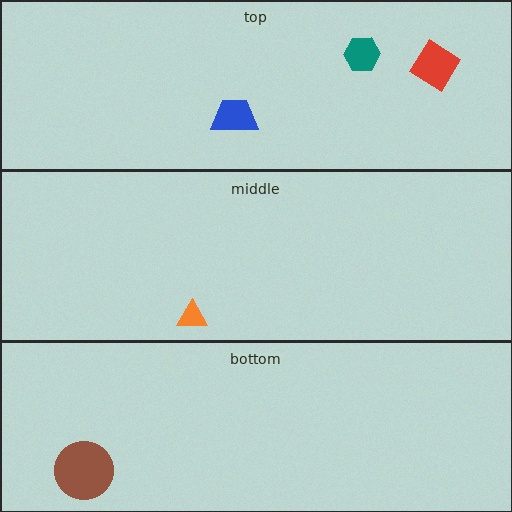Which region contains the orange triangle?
The middle region.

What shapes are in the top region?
The blue trapezoid, the red diamond, the teal hexagon.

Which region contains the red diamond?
The top region.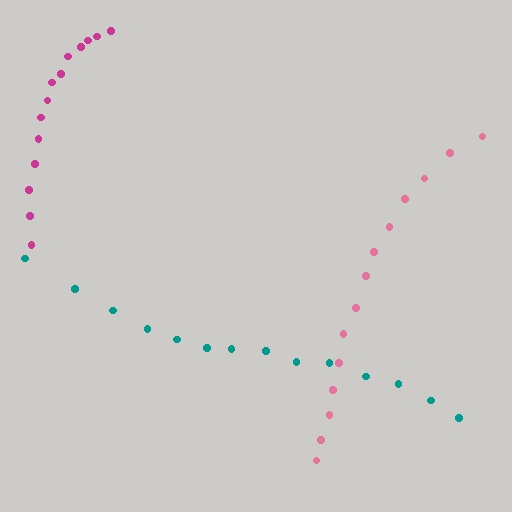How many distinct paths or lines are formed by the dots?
There are 3 distinct paths.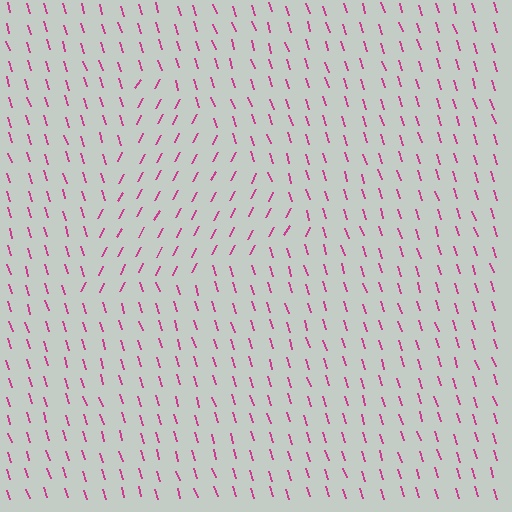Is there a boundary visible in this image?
Yes, there is a texture boundary formed by a change in line orientation.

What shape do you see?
I see a triangle.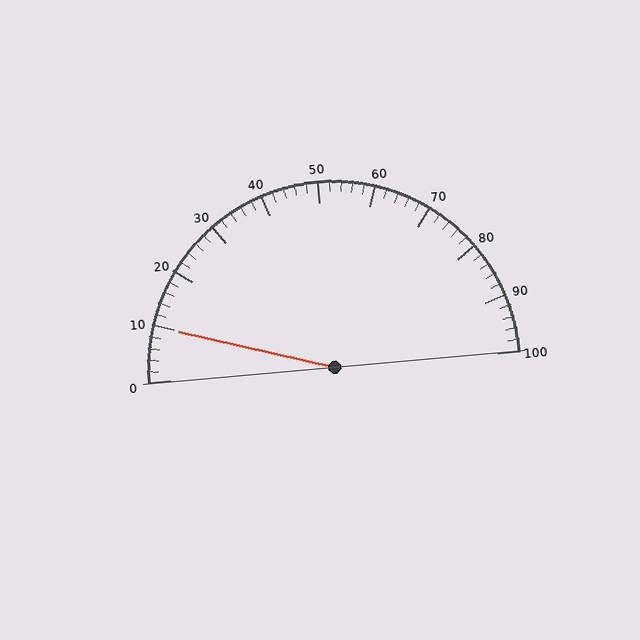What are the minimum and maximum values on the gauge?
The gauge ranges from 0 to 100.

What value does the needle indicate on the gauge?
The needle indicates approximately 10.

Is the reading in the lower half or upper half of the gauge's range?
The reading is in the lower half of the range (0 to 100).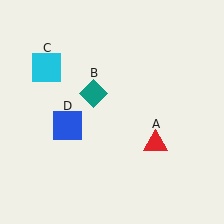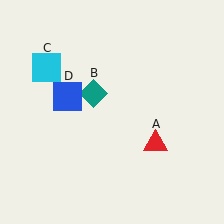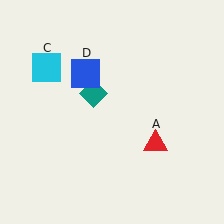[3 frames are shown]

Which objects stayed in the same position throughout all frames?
Red triangle (object A) and teal diamond (object B) and cyan square (object C) remained stationary.